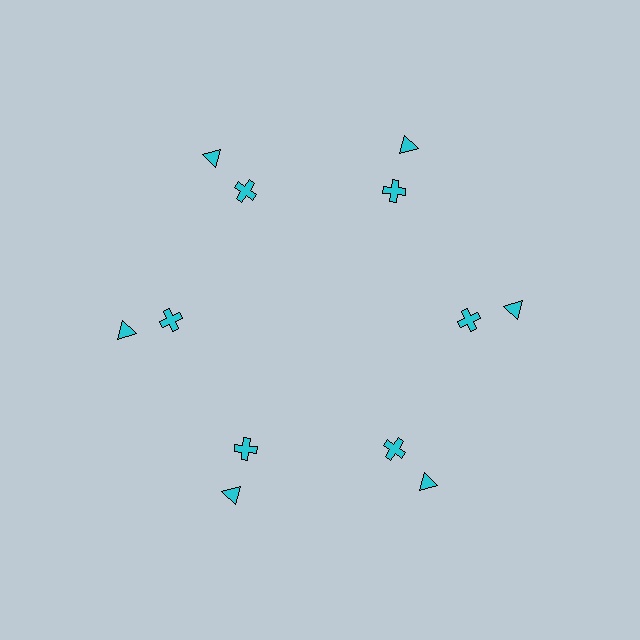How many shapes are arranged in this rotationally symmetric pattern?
There are 12 shapes, arranged in 6 groups of 2.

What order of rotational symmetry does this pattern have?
This pattern has 6-fold rotational symmetry.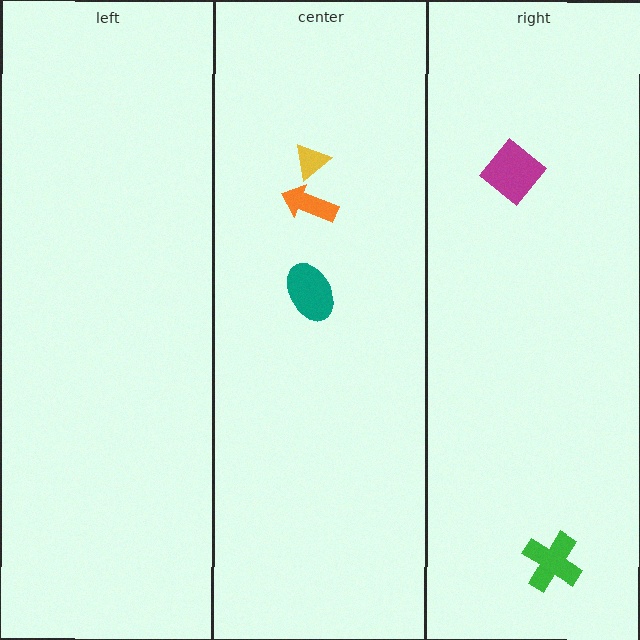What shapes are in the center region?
The teal ellipse, the orange arrow, the yellow triangle.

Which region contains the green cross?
The right region.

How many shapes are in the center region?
3.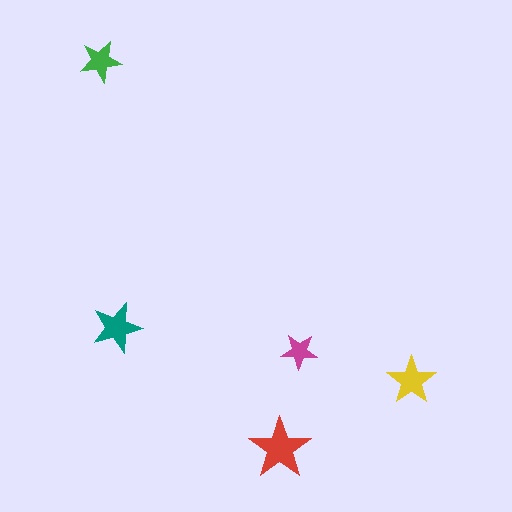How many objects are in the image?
There are 5 objects in the image.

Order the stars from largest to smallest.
the red one, the teal one, the yellow one, the green one, the magenta one.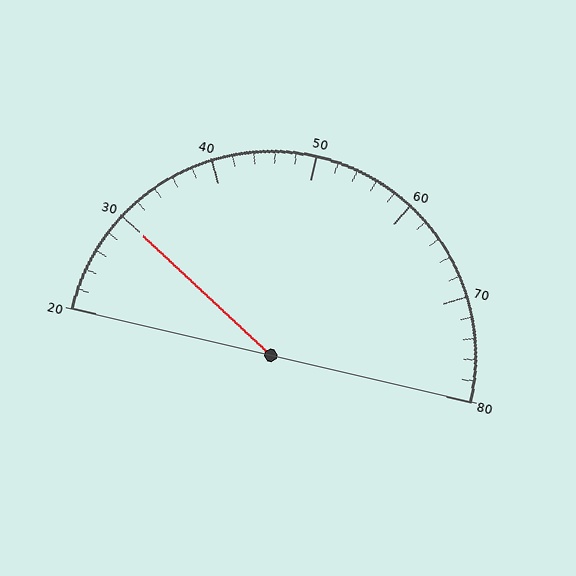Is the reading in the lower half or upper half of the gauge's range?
The reading is in the lower half of the range (20 to 80).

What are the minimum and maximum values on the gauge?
The gauge ranges from 20 to 80.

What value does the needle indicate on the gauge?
The needle indicates approximately 30.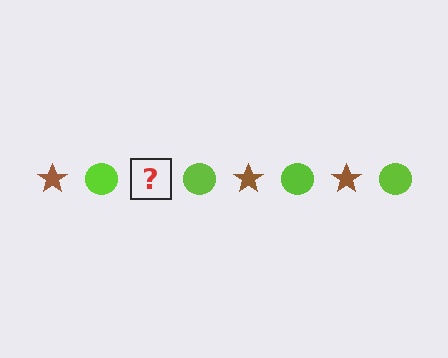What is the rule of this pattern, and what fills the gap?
The rule is that the pattern alternates between brown star and lime circle. The gap should be filled with a brown star.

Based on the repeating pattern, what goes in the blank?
The blank should be a brown star.